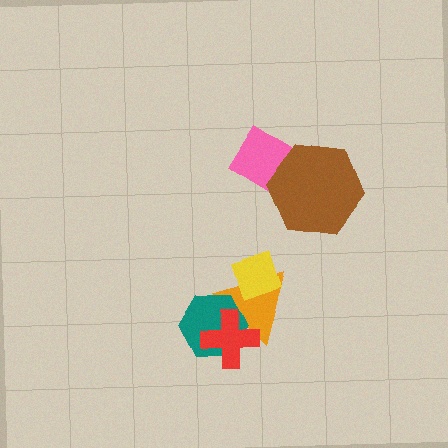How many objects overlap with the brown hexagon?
1 object overlaps with the brown hexagon.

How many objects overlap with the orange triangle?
3 objects overlap with the orange triangle.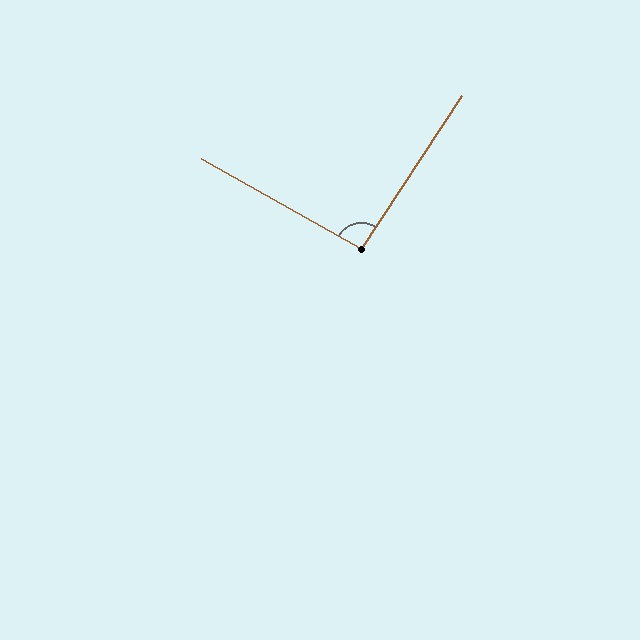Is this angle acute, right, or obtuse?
It is approximately a right angle.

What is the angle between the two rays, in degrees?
Approximately 94 degrees.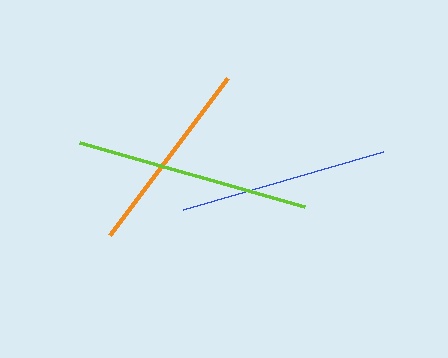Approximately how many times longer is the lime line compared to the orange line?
The lime line is approximately 1.2 times the length of the orange line.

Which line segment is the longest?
The lime line is the longest at approximately 234 pixels.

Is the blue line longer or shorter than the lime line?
The lime line is longer than the blue line.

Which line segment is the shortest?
The orange line is the shortest at approximately 196 pixels.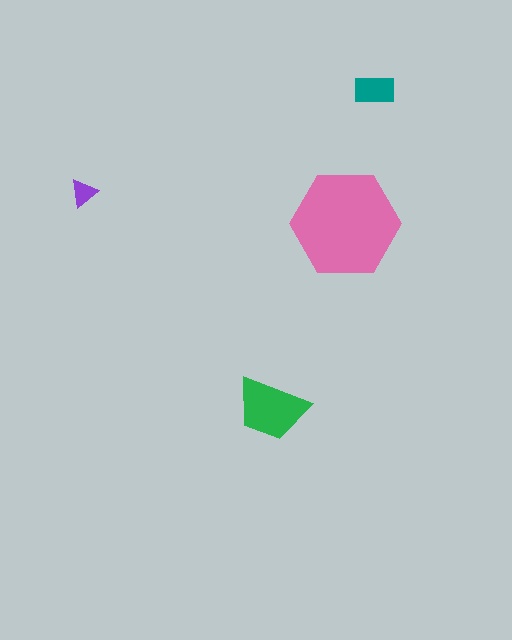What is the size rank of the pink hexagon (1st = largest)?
1st.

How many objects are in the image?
There are 4 objects in the image.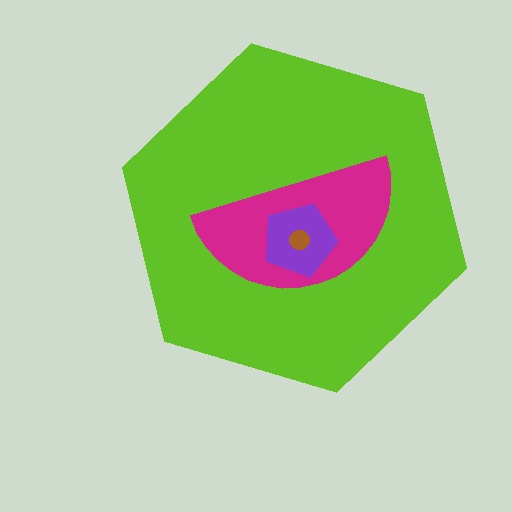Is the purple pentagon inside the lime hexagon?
Yes.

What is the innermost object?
The brown circle.